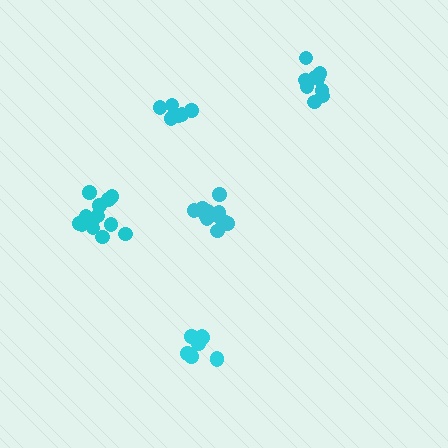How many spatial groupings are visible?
There are 5 spatial groupings.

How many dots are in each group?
Group 1: 13 dots, Group 2: 7 dots, Group 3: 13 dots, Group 4: 9 dots, Group 5: 8 dots (50 total).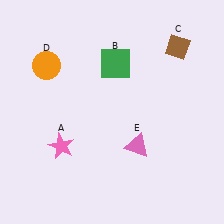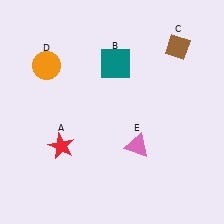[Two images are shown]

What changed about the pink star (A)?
In Image 1, A is pink. In Image 2, it changed to red.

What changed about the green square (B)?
In Image 1, B is green. In Image 2, it changed to teal.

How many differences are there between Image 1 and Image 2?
There are 2 differences between the two images.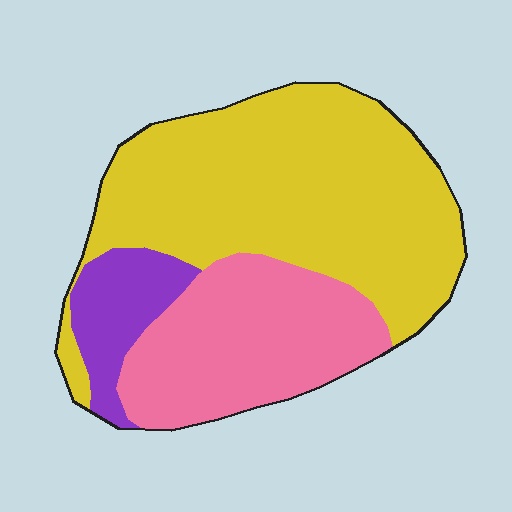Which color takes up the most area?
Yellow, at roughly 60%.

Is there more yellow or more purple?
Yellow.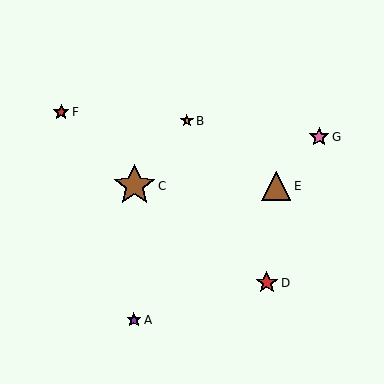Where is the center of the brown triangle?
The center of the brown triangle is at (276, 186).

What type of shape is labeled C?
Shape C is a brown star.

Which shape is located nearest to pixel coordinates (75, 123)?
The red star (labeled F) at (61, 112) is nearest to that location.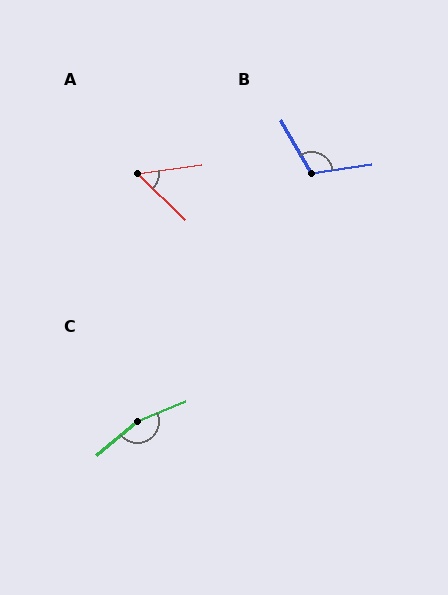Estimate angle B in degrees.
Approximately 112 degrees.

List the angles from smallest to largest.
A (52°), B (112°), C (163°).